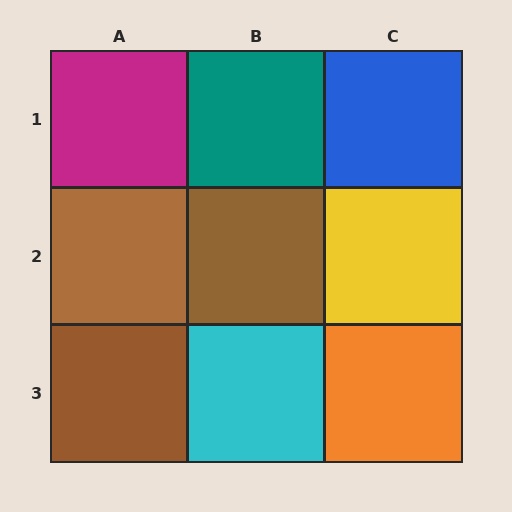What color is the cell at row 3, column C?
Orange.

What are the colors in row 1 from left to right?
Magenta, teal, blue.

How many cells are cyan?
1 cell is cyan.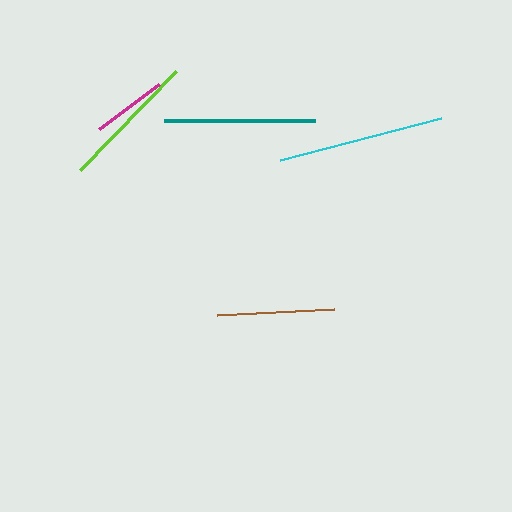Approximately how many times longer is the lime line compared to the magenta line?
The lime line is approximately 1.8 times the length of the magenta line.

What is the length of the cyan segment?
The cyan segment is approximately 167 pixels long.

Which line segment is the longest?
The cyan line is the longest at approximately 167 pixels.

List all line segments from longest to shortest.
From longest to shortest: cyan, teal, lime, brown, magenta.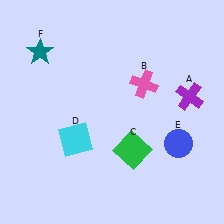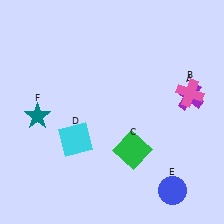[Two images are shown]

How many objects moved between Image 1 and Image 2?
3 objects moved between the two images.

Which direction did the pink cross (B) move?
The pink cross (B) moved right.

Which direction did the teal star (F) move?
The teal star (F) moved down.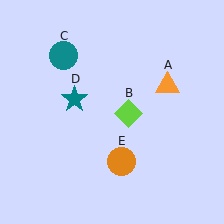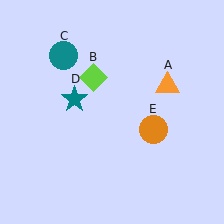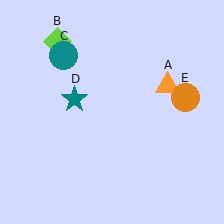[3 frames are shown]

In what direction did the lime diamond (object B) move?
The lime diamond (object B) moved up and to the left.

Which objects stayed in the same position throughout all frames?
Orange triangle (object A) and teal circle (object C) and teal star (object D) remained stationary.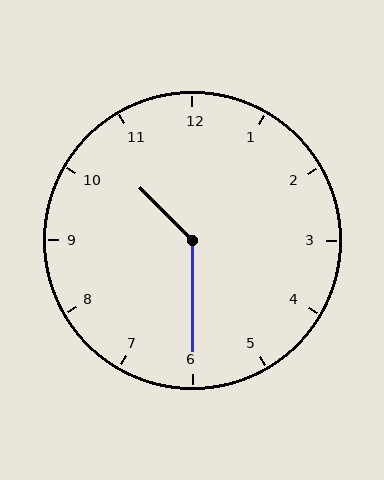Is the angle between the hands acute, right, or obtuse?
It is obtuse.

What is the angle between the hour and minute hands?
Approximately 135 degrees.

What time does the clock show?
10:30.